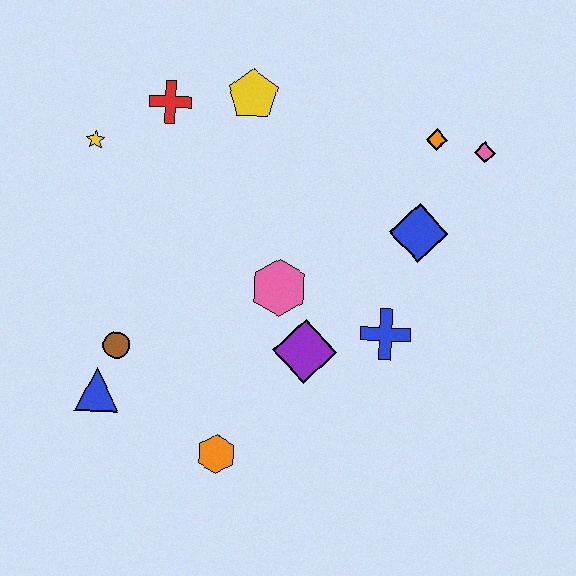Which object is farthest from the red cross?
The orange hexagon is farthest from the red cross.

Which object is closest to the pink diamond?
The orange diamond is closest to the pink diamond.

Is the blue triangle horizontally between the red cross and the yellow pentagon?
No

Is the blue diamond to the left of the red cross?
No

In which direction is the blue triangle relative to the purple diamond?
The blue triangle is to the left of the purple diamond.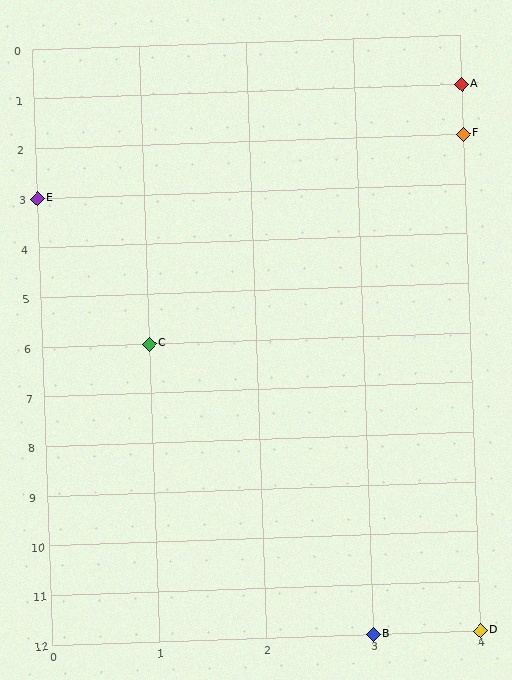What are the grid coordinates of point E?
Point E is at grid coordinates (0, 3).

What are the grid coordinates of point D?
Point D is at grid coordinates (4, 12).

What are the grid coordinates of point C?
Point C is at grid coordinates (1, 6).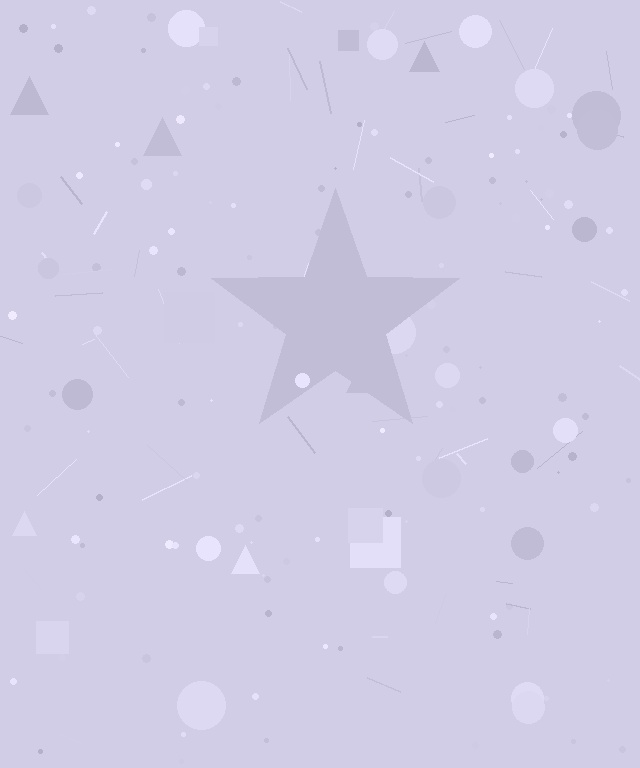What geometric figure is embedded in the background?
A star is embedded in the background.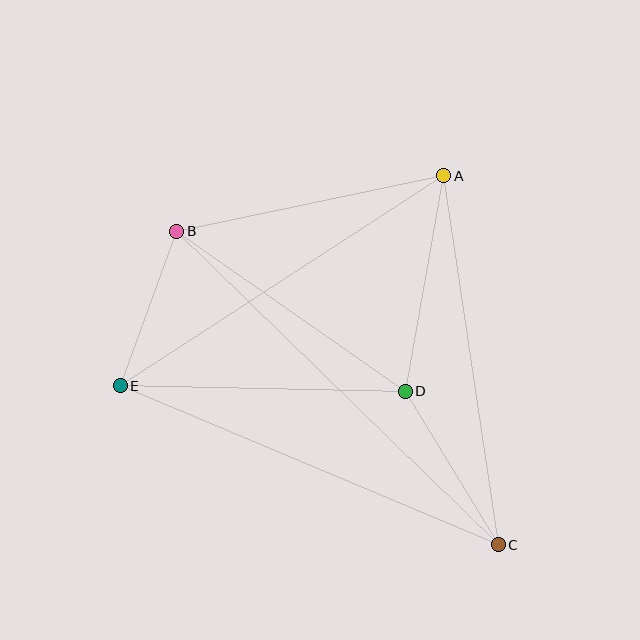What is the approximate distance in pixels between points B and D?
The distance between B and D is approximately 279 pixels.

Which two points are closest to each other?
Points B and E are closest to each other.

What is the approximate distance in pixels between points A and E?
The distance between A and E is approximately 386 pixels.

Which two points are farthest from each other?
Points B and C are farthest from each other.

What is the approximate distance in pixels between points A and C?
The distance between A and C is approximately 373 pixels.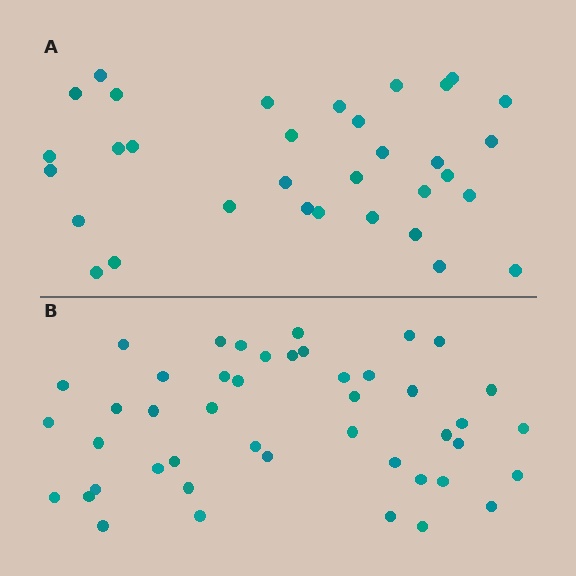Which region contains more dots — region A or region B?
Region B (the bottom region) has more dots.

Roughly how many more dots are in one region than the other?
Region B has roughly 12 or so more dots than region A.